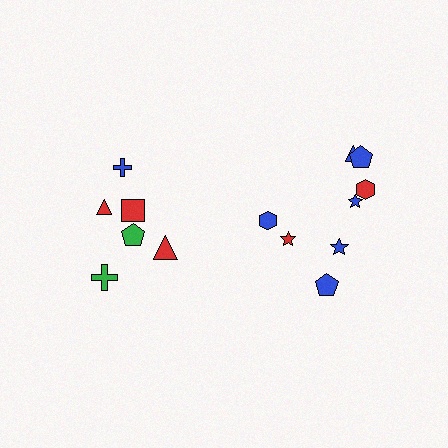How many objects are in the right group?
There are 8 objects.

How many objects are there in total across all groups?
There are 14 objects.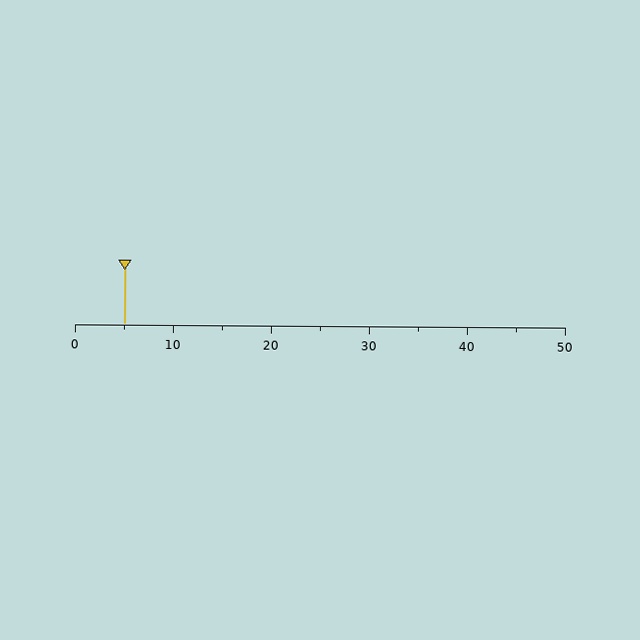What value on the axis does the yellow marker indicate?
The marker indicates approximately 5.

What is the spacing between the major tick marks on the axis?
The major ticks are spaced 10 apart.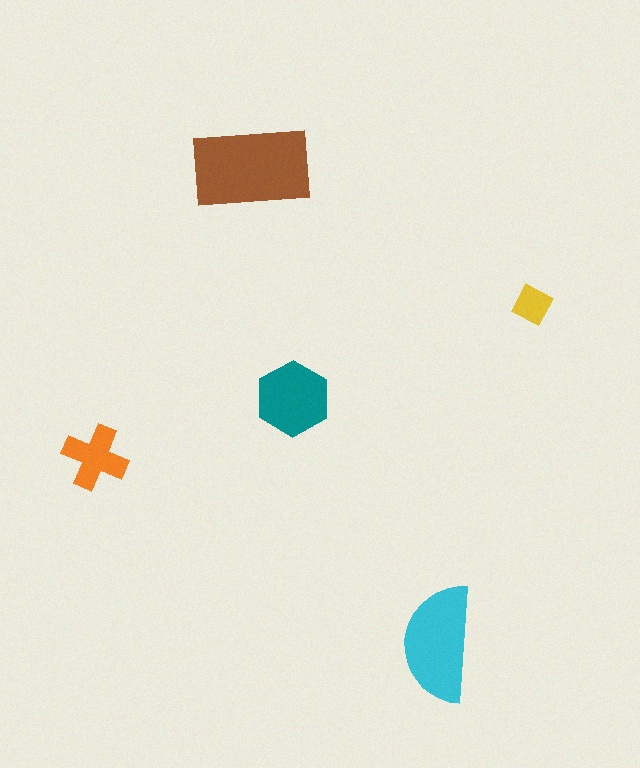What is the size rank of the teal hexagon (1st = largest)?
3rd.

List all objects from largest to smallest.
The brown rectangle, the cyan semicircle, the teal hexagon, the orange cross, the yellow diamond.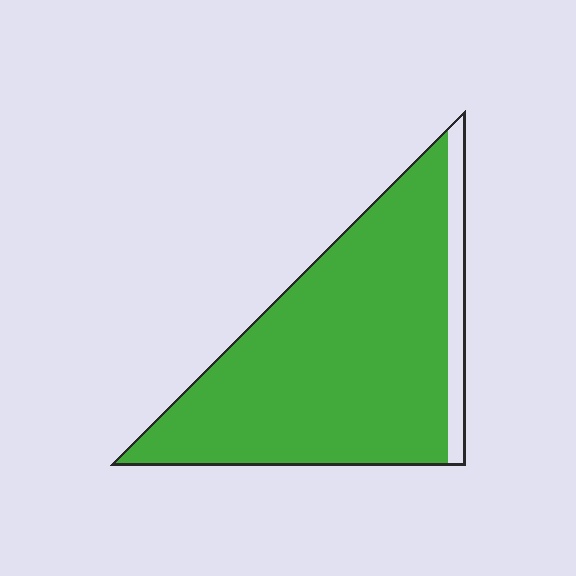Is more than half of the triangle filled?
Yes.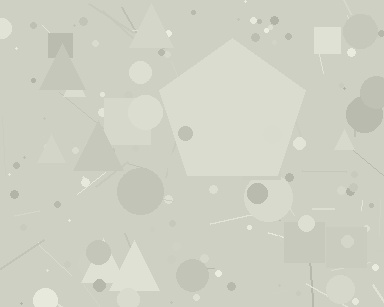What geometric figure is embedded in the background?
A pentagon is embedded in the background.